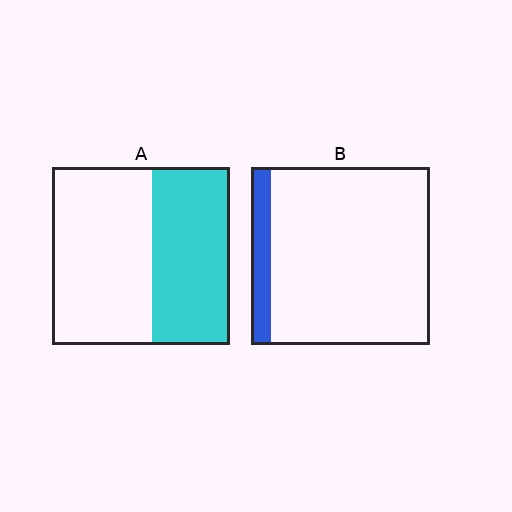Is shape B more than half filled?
No.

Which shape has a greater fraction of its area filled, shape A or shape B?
Shape A.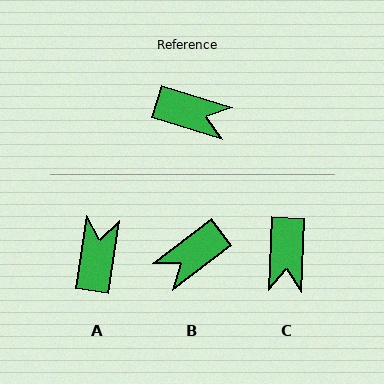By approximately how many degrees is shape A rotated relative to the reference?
Approximately 98 degrees counter-clockwise.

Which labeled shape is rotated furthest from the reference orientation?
B, about 126 degrees away.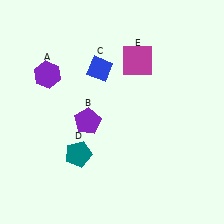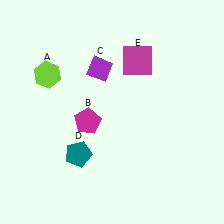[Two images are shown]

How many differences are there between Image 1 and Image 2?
There are 3 differences between the two images.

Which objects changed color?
A changed from purple to lime. B changed from purple to magenta. C changed from blue to purple.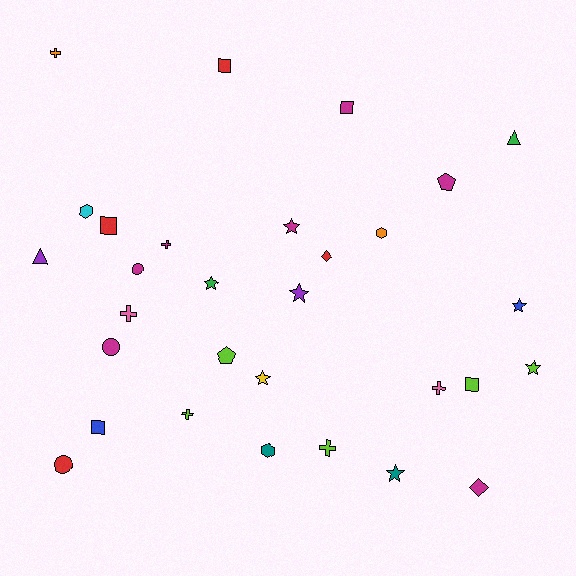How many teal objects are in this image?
There are 2 teal objects.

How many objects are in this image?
There are 30 objects.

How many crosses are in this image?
There are 6 crosses.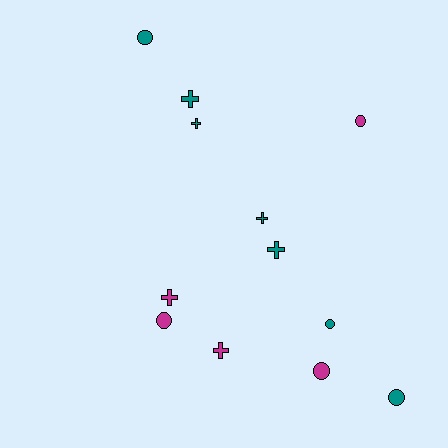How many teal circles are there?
There are 3 teal circles.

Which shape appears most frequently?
Cross, with 6 objects.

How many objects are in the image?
There are 12 objects.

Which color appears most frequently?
Teal, with 7 objects.